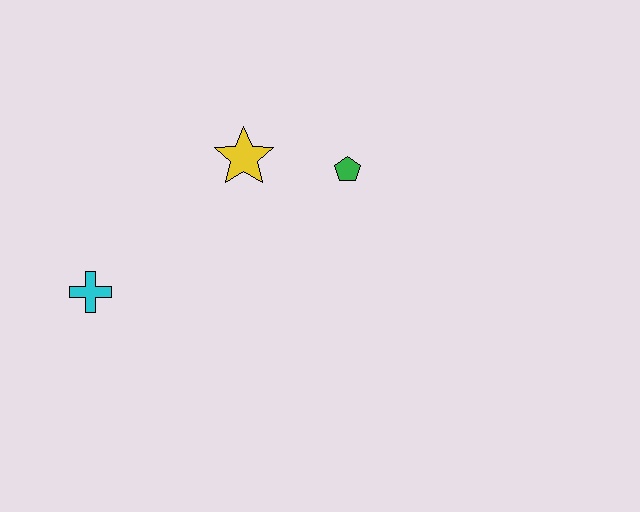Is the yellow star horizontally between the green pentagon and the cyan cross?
Yes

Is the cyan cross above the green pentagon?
No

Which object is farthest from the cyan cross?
The green pentagon is farthest from the cyan cross.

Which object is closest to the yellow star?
The green pentagon is closest to the yellow star.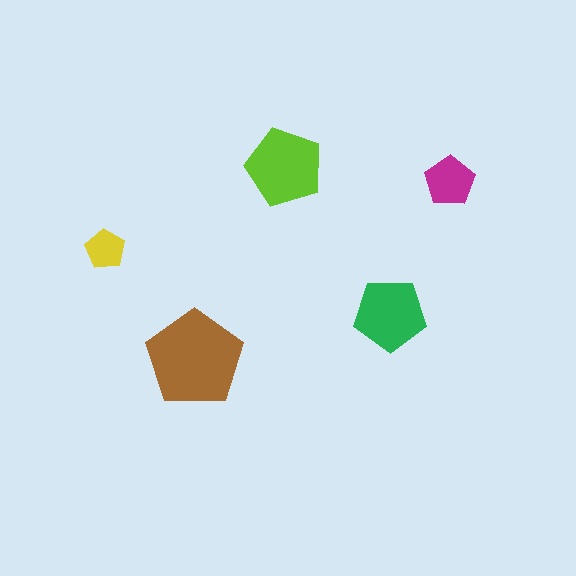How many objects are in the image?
There are 5 objects in the image.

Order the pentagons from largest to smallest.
the brown one, the lime one, the green one, the magenta one, the yellow one.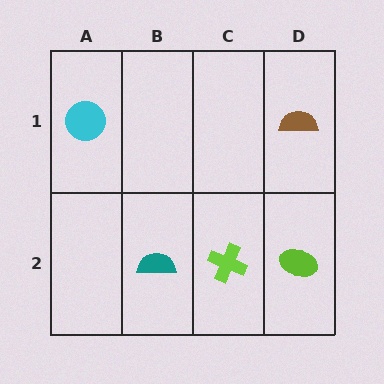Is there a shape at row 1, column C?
No, that cell is empty.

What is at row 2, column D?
A lime ellipse.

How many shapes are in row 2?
3 shapes.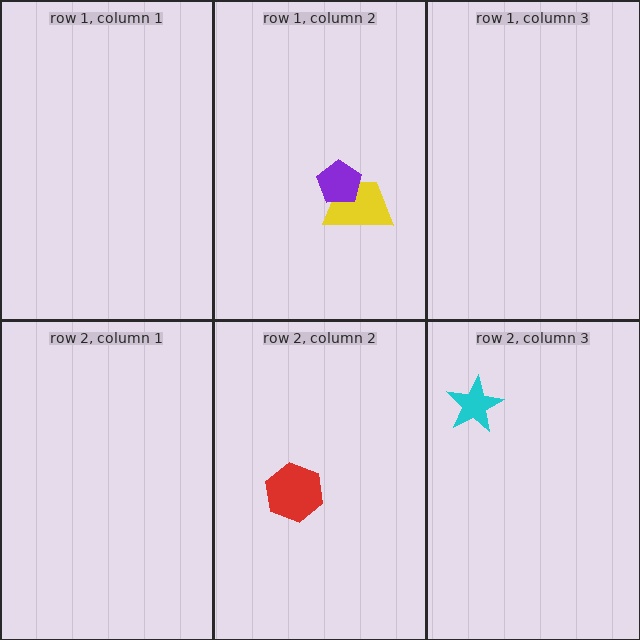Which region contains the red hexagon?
The row 2, column 2 region.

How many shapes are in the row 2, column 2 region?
1.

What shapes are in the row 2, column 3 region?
The cyan star.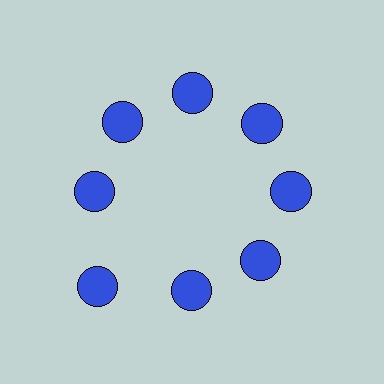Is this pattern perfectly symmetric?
No. The 8 blue circles are arranged in a ring, but one element near the 8 o'clock position is pushed outward from the center, breaking the 8-fold rotational symmetry.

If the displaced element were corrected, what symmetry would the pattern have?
It would have 8-fold rotational symmetry — the pattern would map onto itself every 45 degrees.